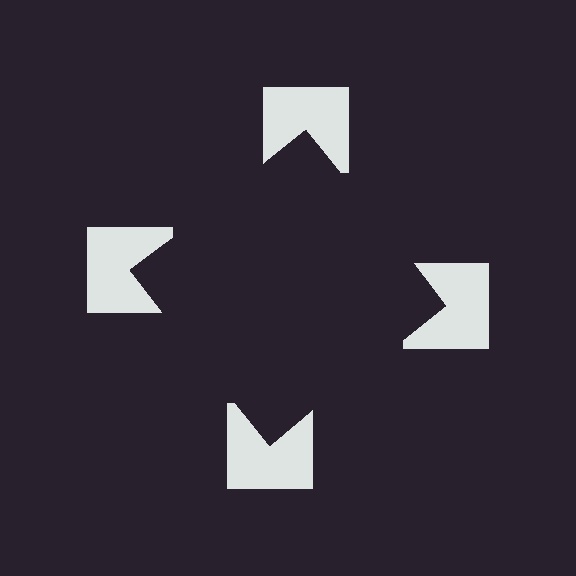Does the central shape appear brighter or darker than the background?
It typically appears slightly darker than the background, even though no actual brightness change is drawn.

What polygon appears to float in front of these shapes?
An illusory square — its edges are inferred from the aligned wedge cuts in the notched squares, not physically drawn.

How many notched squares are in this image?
There are 4 — one at each vertex of the illusory square.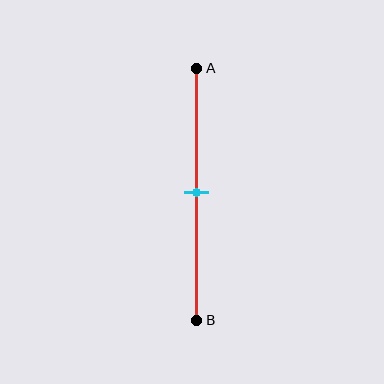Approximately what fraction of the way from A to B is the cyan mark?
The cyan mark is approximately 50% of the way from A to B.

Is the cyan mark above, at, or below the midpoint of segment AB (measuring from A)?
The cyan mark is approximately at the midpoint of segment AB.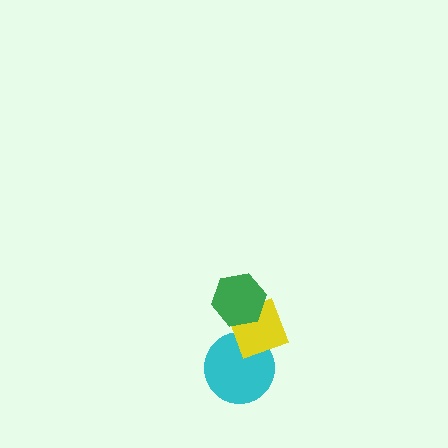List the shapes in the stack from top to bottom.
From top to bottom: the green hexagon, the yellow diamond, the cyan circle.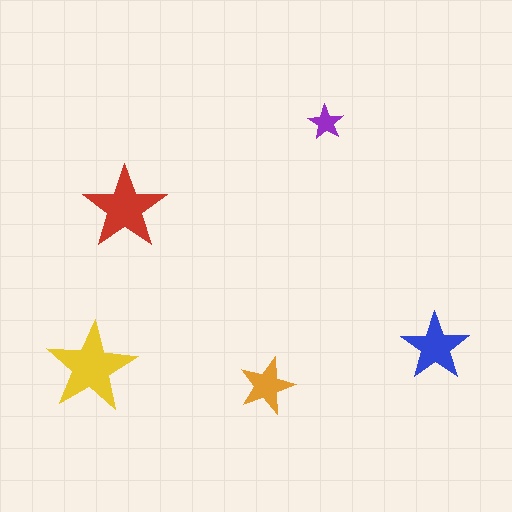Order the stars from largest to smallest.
the yellow one, the red one, the blue one, the orange one, the purple one.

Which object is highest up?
The purple star is topmost.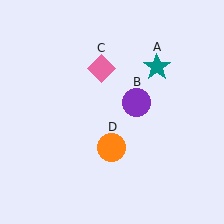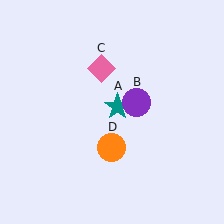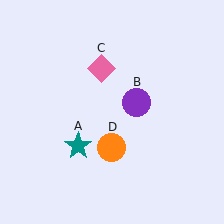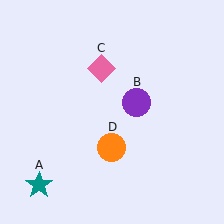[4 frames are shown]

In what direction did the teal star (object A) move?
The teal star (object A) moved down and to the left.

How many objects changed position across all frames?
1 object changed position: teal star (object A).